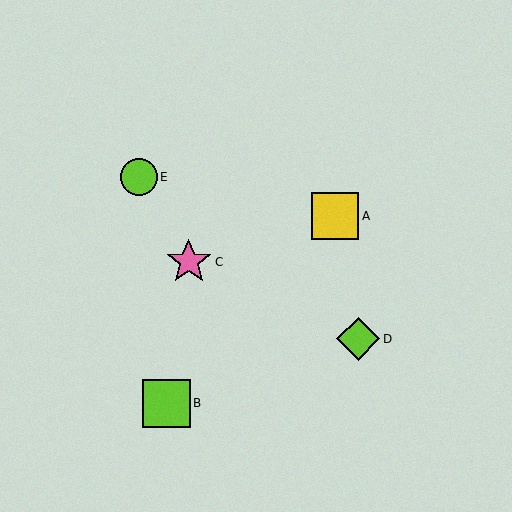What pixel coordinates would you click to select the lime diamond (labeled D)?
Click at (358, 339) to select the lime diamond D.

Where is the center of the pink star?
The center of the pink star is at (189, 262).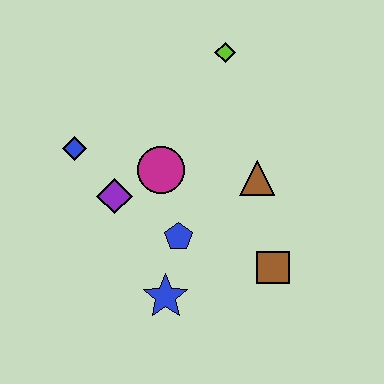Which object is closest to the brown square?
The brown triangle is closest to the brown square.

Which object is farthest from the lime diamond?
The blue star is farthest from the lime diamond.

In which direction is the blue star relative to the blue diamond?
The blue star is below the blue diamond.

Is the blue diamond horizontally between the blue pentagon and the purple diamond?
No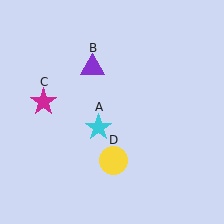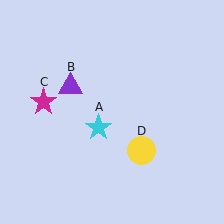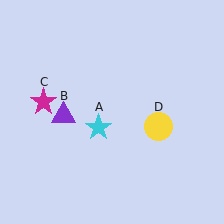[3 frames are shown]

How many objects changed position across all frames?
2 objects changed position: purple triangle (object B), yellow circle (object D).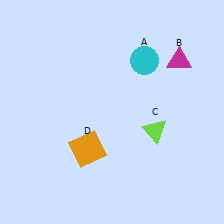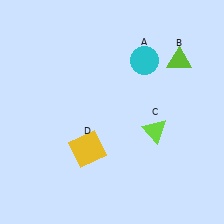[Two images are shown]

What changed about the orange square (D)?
In Image 1, D is orange. In Image 2, it changed to yellow.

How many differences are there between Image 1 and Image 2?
There are 2 differences between the two images.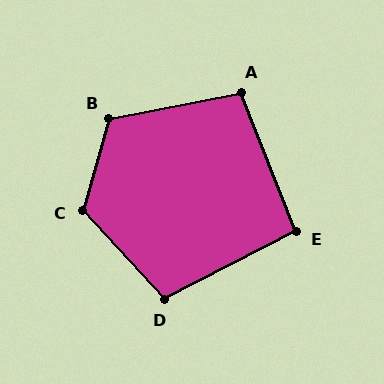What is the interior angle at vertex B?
Approximately 117 degrees (obtuse).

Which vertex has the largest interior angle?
C, at approximately 122 degrees.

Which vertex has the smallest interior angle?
E, at approximately 96 degrees.